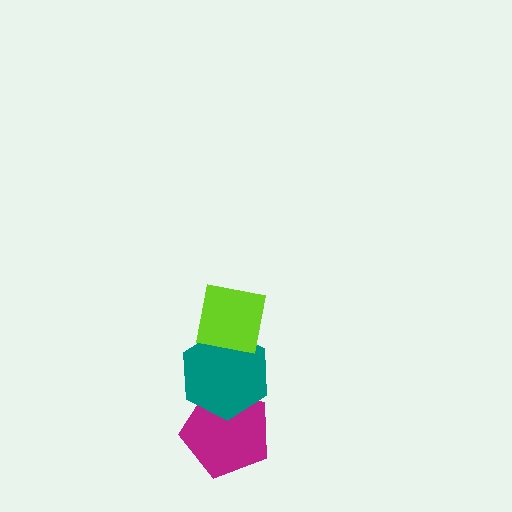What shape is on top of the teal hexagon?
The lime square is on top of the teal hexagon.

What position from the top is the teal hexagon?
The teal hexagon is 2nd from the top.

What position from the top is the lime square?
The lime square is 1st from the top.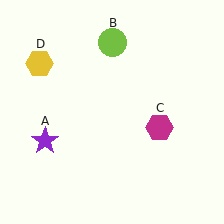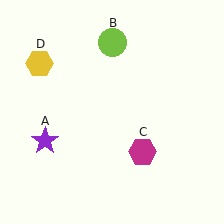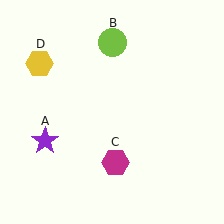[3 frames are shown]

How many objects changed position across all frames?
1 object changed position: magenta hexagon (object C).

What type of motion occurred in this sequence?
The magenta hexagon (object C) rotated clockwise around the center of the scene.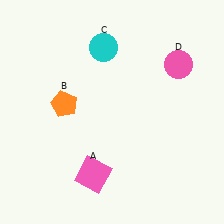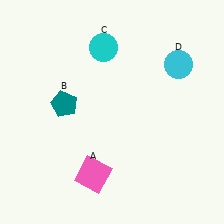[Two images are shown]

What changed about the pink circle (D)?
In Image 1, D is pink. In Image 2, it changed to cyan.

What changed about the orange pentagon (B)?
In Image 1, B is orange. In Image 2, it changed to teal.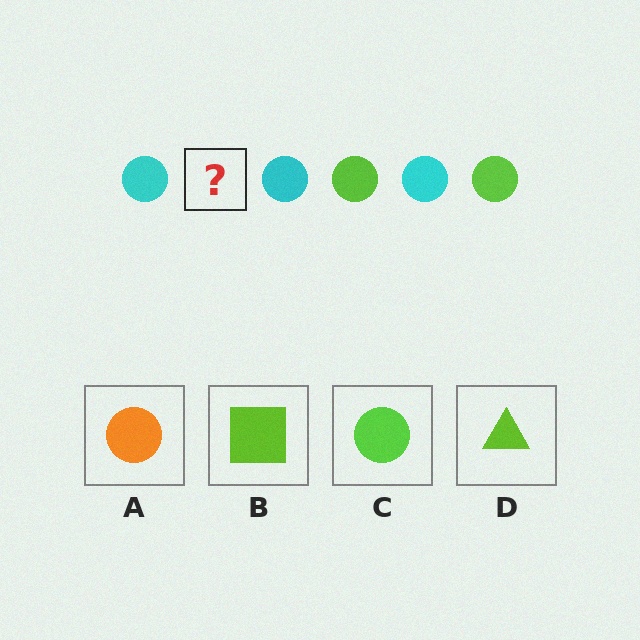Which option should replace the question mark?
Option C.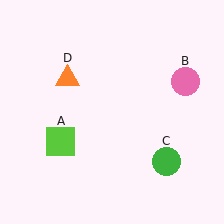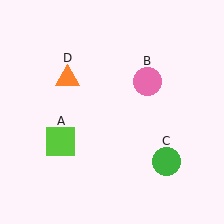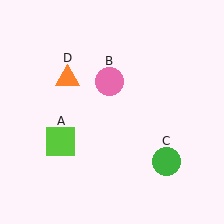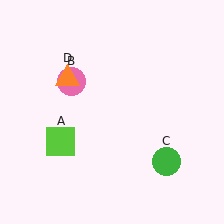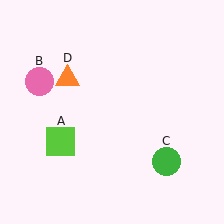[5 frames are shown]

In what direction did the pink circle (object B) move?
The pink circle (object B) moved left.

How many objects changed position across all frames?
1 object changed position: pink circle (object B).